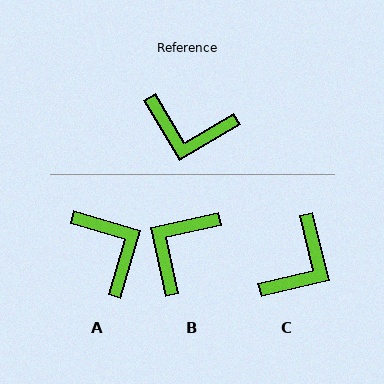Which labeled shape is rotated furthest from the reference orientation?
A, about 132 degrees away.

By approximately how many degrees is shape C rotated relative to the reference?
Approximately 73 degrees counter-clockwise.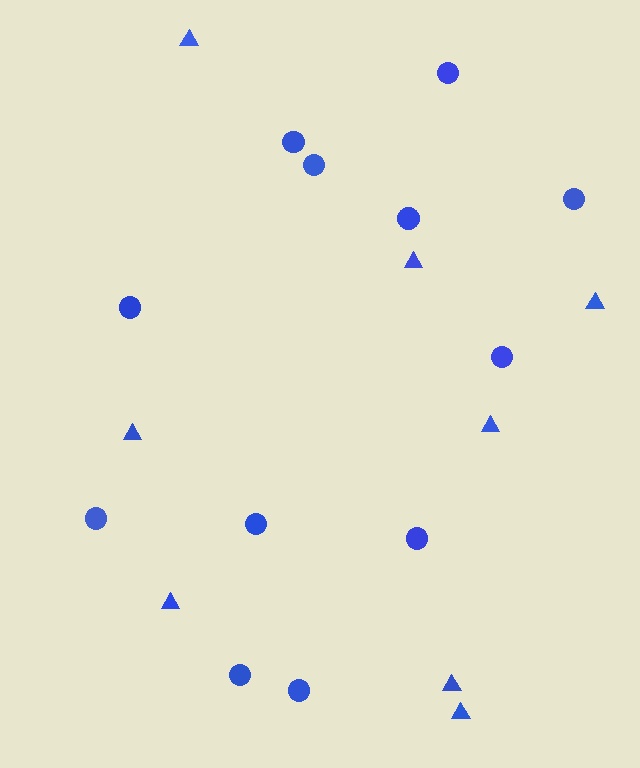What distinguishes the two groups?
There are 2 groups: one group of triangles (8) and one group of circles (12).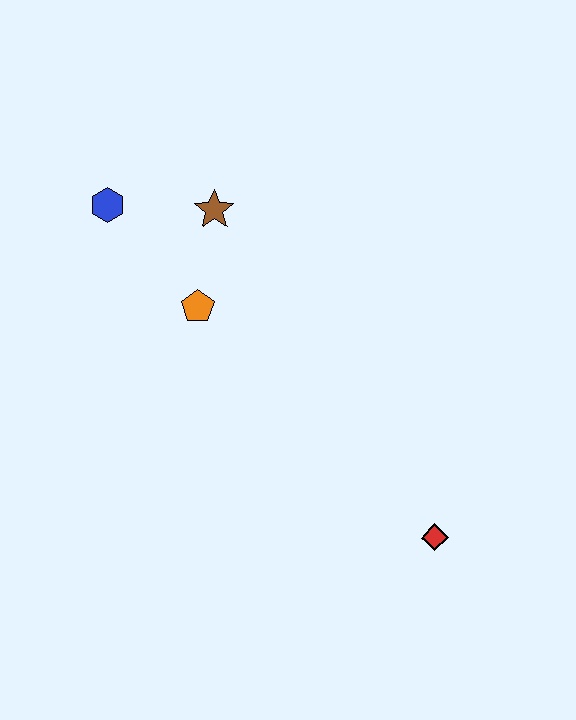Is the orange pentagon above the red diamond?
Yes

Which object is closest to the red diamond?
The orange pentagon is closest to the red diamond.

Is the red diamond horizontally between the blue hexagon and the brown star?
No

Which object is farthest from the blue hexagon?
The red diamond is farthest from the blue hexagon.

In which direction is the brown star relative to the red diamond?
The brown star is above the red diamond.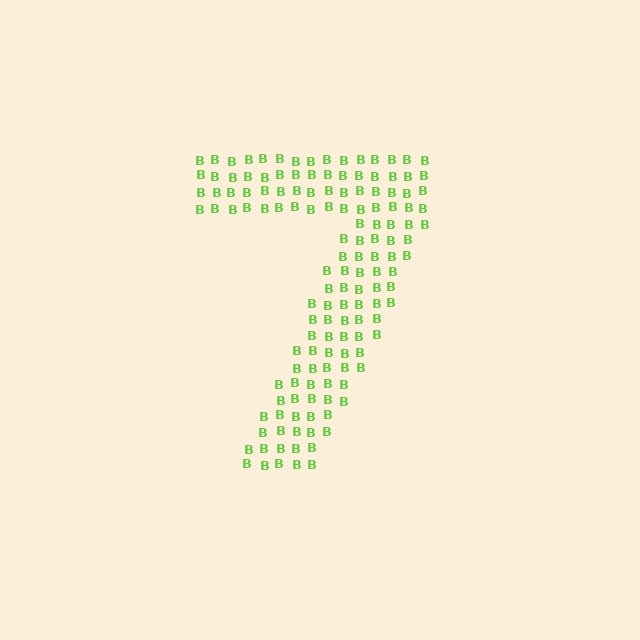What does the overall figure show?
The overall figure shows the digit 7.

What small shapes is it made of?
It is made of small letter B's.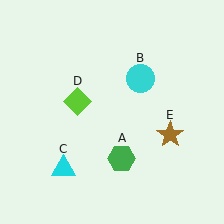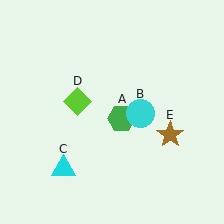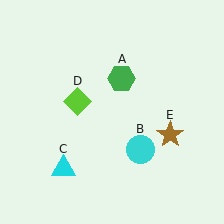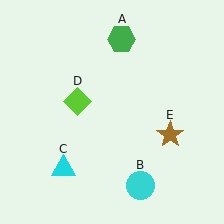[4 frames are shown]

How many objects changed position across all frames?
2 objects changed position: green hexagon (object A), cyan circle (object B).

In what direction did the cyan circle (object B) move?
The cyan circle (object B) moved down.